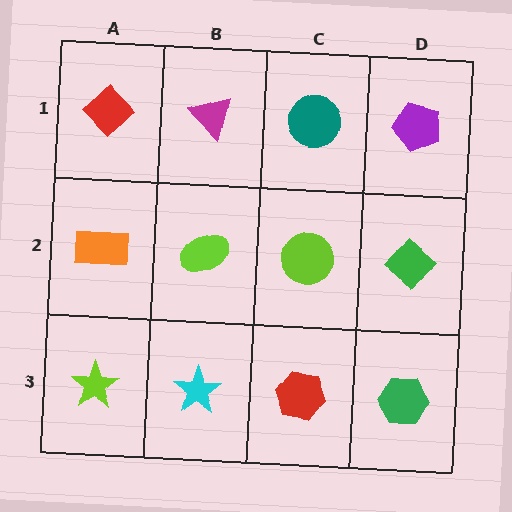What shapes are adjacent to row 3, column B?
A lime ellipse (row 2, column B), a lime star (row 3, column A), a red hexagon (row 3, column C).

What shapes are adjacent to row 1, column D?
A green diamond (row 2, column D), a teal circle (row 1, column C).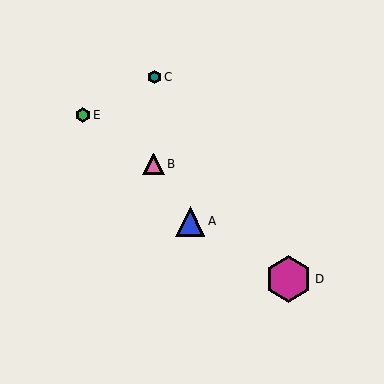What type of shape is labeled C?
Shape C is a teal hexagon.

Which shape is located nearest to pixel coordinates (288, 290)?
The magenta hexagon (labeled D) at (289, 279) is nearest to that location.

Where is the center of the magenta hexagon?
The center of the magenta hexagon is at (289, 279).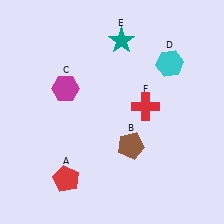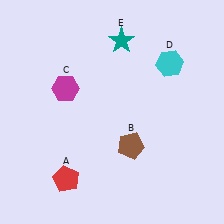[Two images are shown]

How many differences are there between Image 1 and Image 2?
There is 1 difference between the two images.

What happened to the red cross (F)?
The red cross (F) was removed in Image 2. It was in the top-right area of Image 1.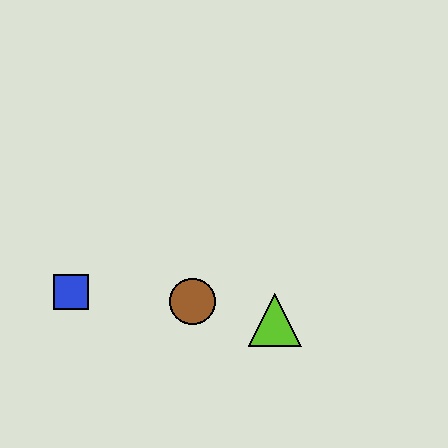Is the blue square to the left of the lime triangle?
Yes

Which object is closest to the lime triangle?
The brown circle is closest to the lime triangle.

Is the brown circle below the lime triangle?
No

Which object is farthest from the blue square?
The lime triangle is farthest from the blue square.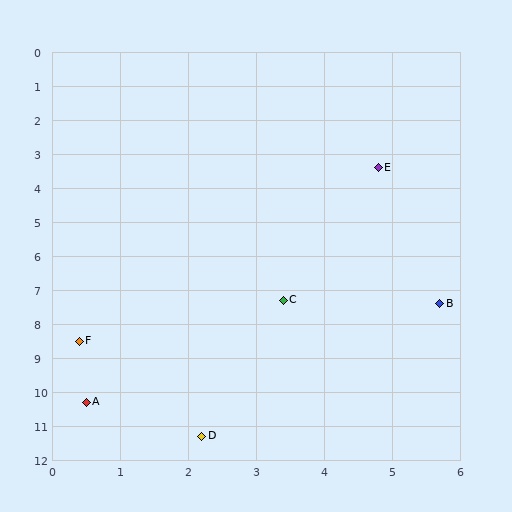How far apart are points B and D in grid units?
Points B and D are about 5.2 grid units apart.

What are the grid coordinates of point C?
Point C is at approximately (3.4, 7.3).